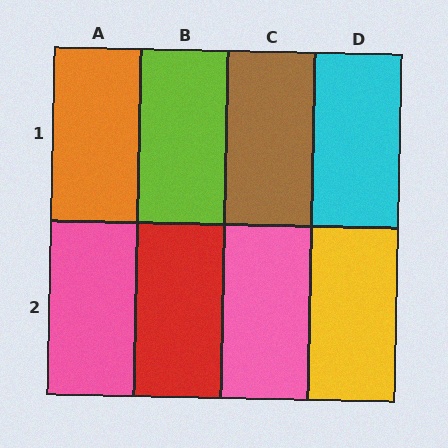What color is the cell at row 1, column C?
Brown.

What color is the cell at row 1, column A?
Orange.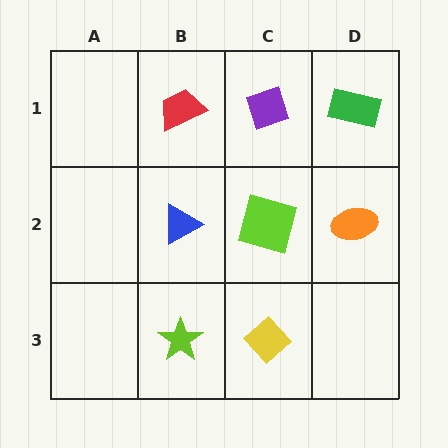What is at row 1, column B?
A red trapezoid.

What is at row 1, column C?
A purple diamond.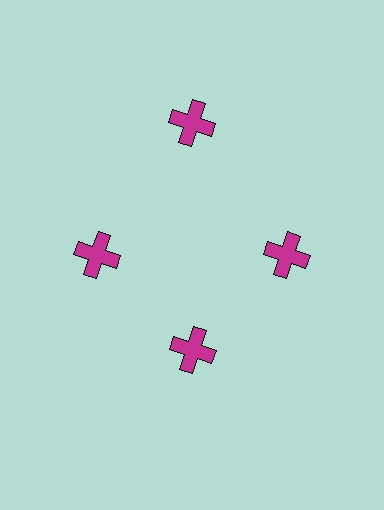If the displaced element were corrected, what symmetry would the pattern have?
It would have 4-fold rotational symmetry — the pattern would map onto itself every 90 degrees.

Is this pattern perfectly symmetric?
No. The 4 magenta crosses are arranged in a ring, but one element near the 12 o'clock position is pushed outward from the center, breaking the 4-fold rotational symmetry.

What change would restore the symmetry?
The symmetry would be restored by moving it inward, back onto the ring so that all 4 crosses sit at equal angles and equal distance from the center.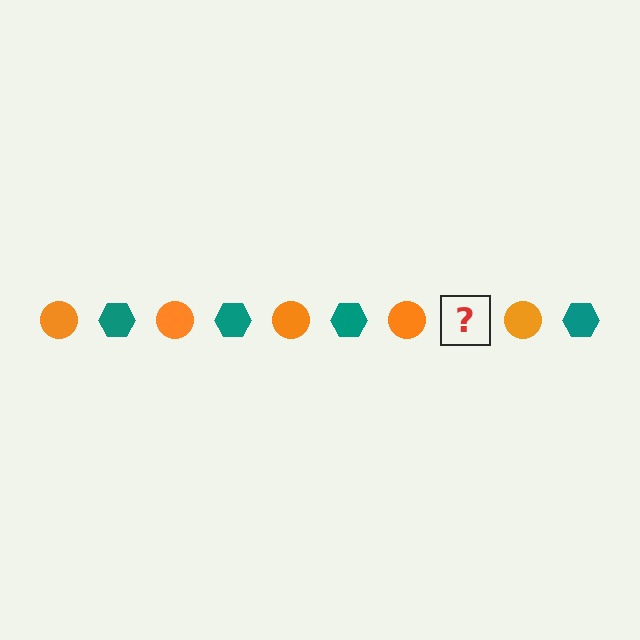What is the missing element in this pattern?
The missing element is a teal hexagon.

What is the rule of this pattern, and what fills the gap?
The rule is that the pattern alternates between orange circle and teal hexagon. The gap should be filled with a teal hexagon.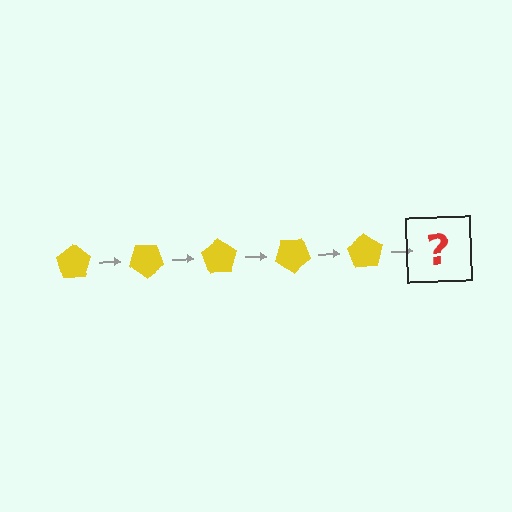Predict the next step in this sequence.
The next step is a yellow pentagon rotated 175 degrees.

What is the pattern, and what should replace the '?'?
The pattern is that the pentagon rotates 35 degrees each step. The '?' should be a yellow pentagon rotated 175 degrees.